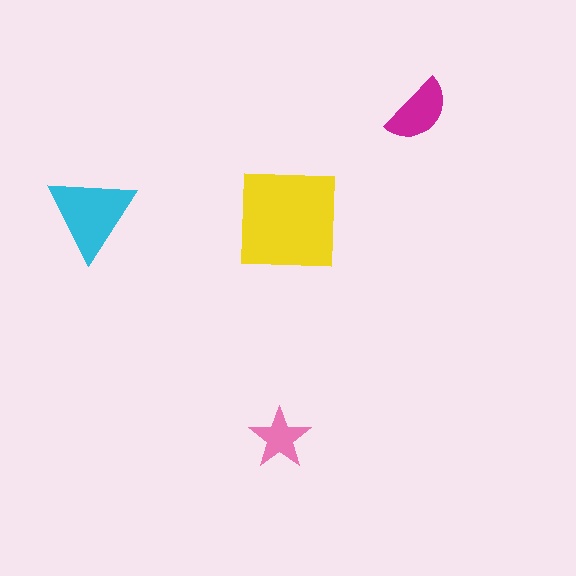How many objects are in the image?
There are 4 objects in the image.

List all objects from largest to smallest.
The yellow square, the cyan triangle, the magenta semicircle, the pink star.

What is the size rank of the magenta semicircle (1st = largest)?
3rd.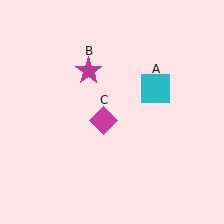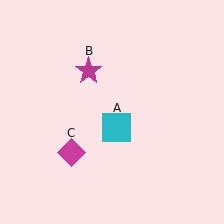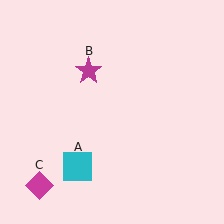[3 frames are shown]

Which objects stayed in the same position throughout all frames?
Magenta star (object B) remained stationary.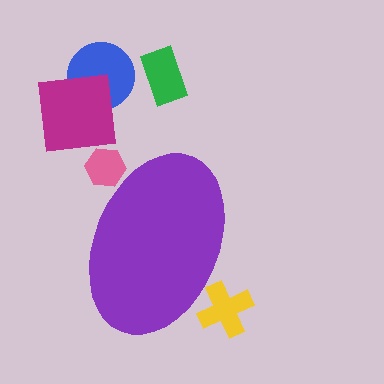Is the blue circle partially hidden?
No, the blue circle is fully visible.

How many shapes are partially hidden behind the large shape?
2 shapes are partially hidden.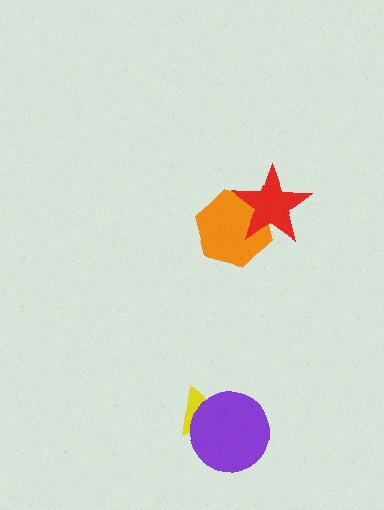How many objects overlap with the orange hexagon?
1 object overlaps with the orange hexagon.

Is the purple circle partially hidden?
No, no other shape covers it.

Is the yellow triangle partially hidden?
Yes, it is partially covered by another shape.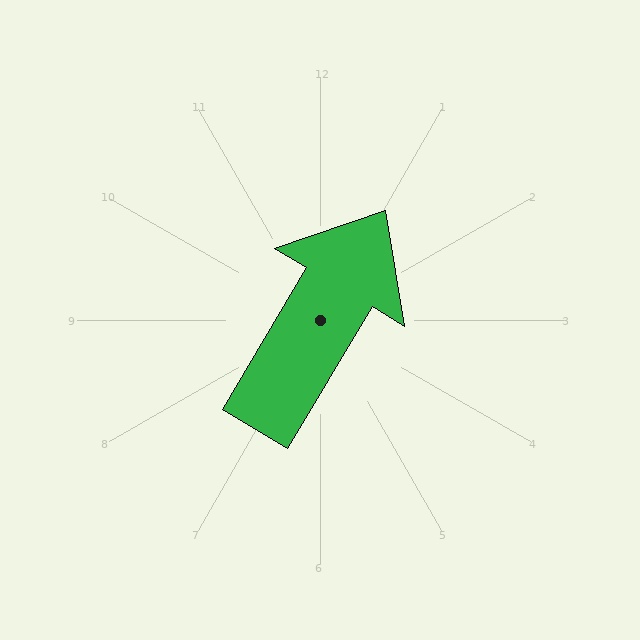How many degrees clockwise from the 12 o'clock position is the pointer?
Approximately 31 degrees.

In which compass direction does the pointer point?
Northeast.